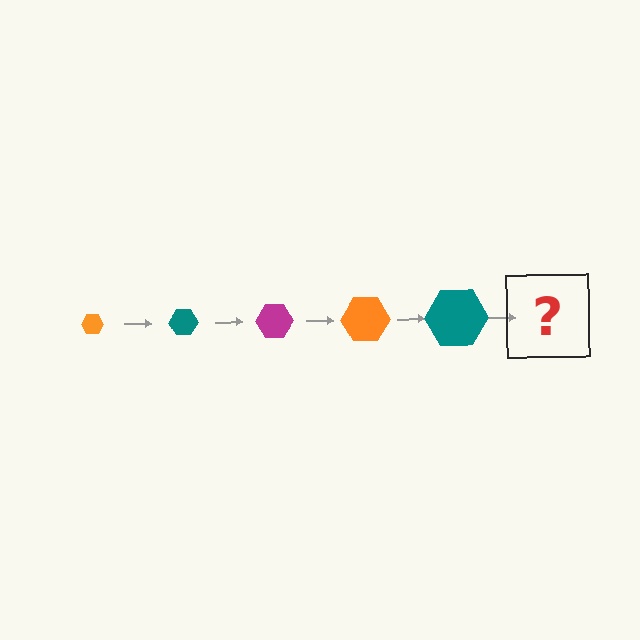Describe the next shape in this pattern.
It should be a magenta hexagon, larger than the previous one.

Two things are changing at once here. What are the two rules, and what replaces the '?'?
The two rules are that the hexagon grows larger each step and the color cycles through orange, teal, and magenta. The '?' should be a magenta hexagon, larger than the previous one.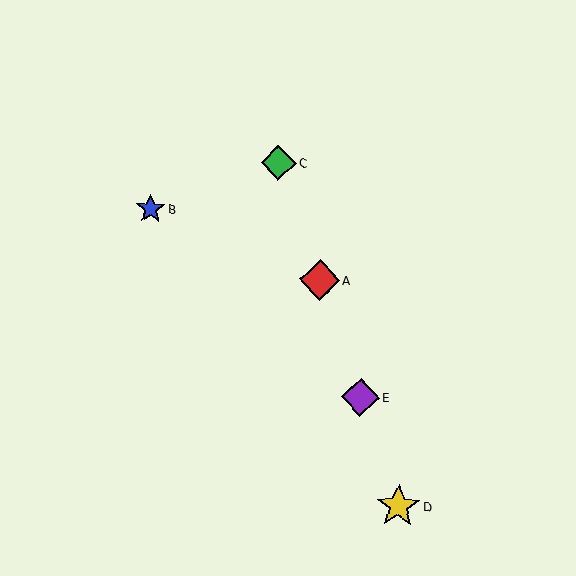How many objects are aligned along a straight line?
4 objects (A, C, D, E) are aligned along a straight line.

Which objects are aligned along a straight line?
Objects A, C, D, E are aligned along a straight line.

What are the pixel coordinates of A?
Object A is at (320, 280).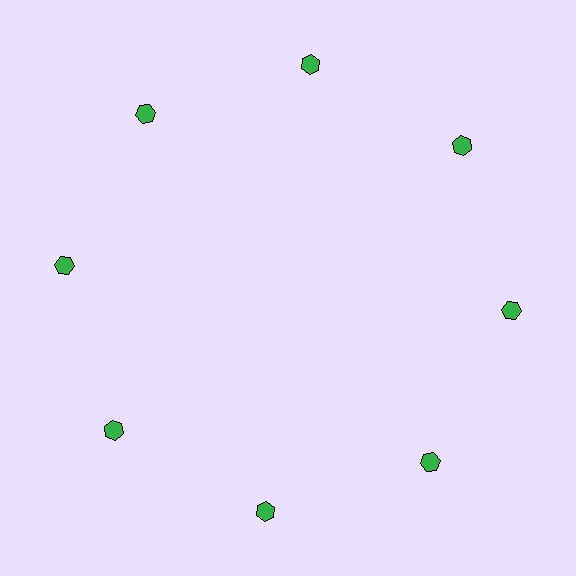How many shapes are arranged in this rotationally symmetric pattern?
There are 8 shapes, arranged in 8 groups of 1.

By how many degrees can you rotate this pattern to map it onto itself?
The pattern maps onto itself every 45 degrees of rotation.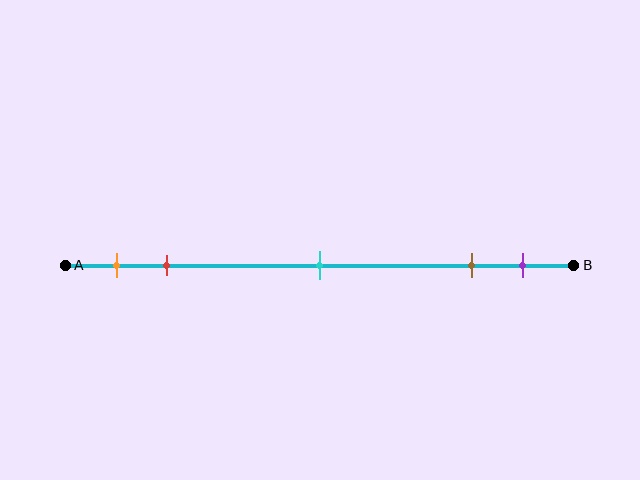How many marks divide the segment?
There are 5 marks dividing the segment.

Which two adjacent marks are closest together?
The brown and purple marks are the closest adjacent pair.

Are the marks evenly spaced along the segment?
No, the marks are not evenly spaced.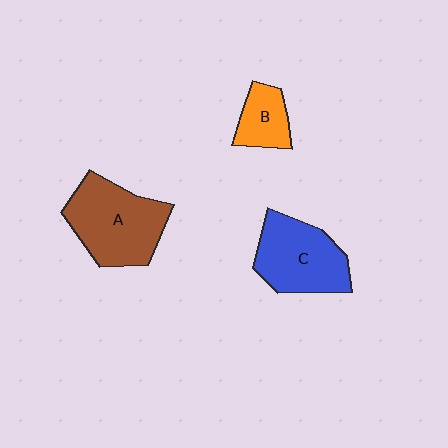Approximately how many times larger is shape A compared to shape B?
Approximately 2.3 times.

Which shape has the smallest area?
Shape B (orange).